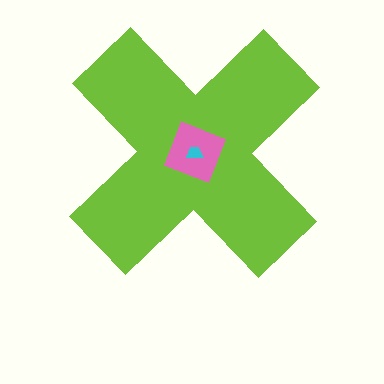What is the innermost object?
The cyan trapezoid.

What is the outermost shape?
The lime cross.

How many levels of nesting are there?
3.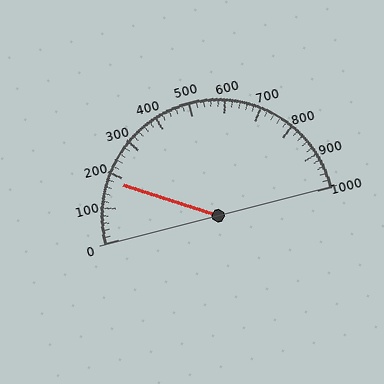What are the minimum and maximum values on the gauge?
The gauge ranges from 0 to 1000.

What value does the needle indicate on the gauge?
The needle indicates approximately 180.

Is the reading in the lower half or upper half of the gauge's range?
The reading is in the lower half of the range (0 to 1000).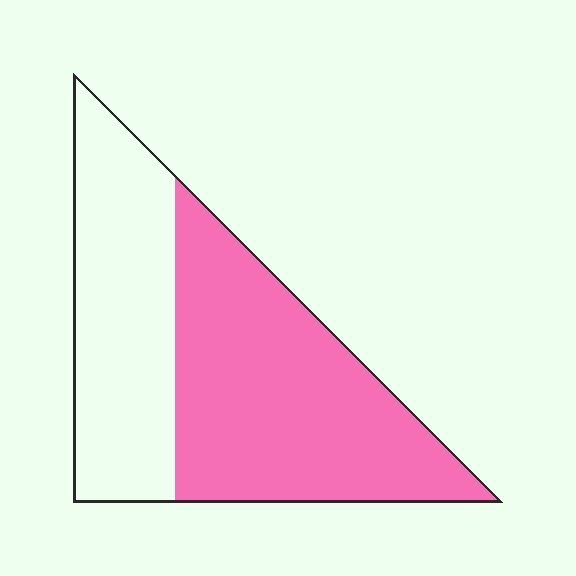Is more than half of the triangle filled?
Yes.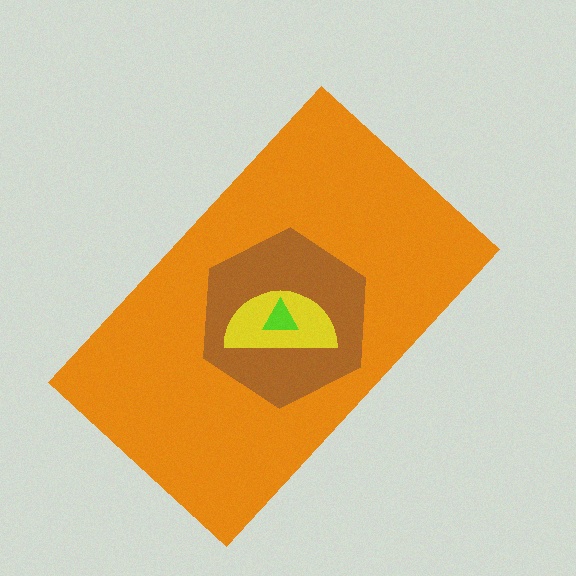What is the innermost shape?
The lime triangle.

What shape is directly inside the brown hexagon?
The yellow semicircle.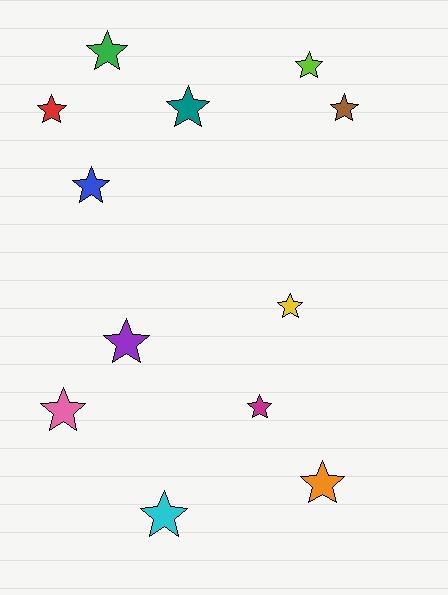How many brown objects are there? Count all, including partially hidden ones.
There is 1 brown object.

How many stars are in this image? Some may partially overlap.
There are 12 stars.